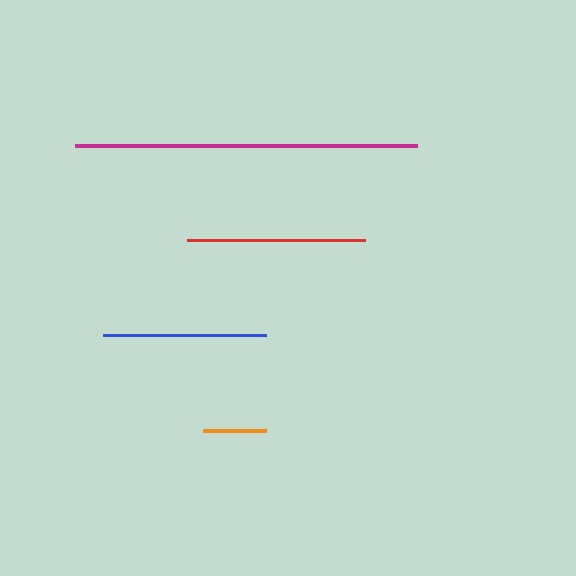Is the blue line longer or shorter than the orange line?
The blue line is longer than the orange line.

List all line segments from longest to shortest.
From longest to shortest: magenta, red, blue, orange.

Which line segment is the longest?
The magenta line is the longest at approximately 342 pixels.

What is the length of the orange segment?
The orange segment is approximately 63 pixels long.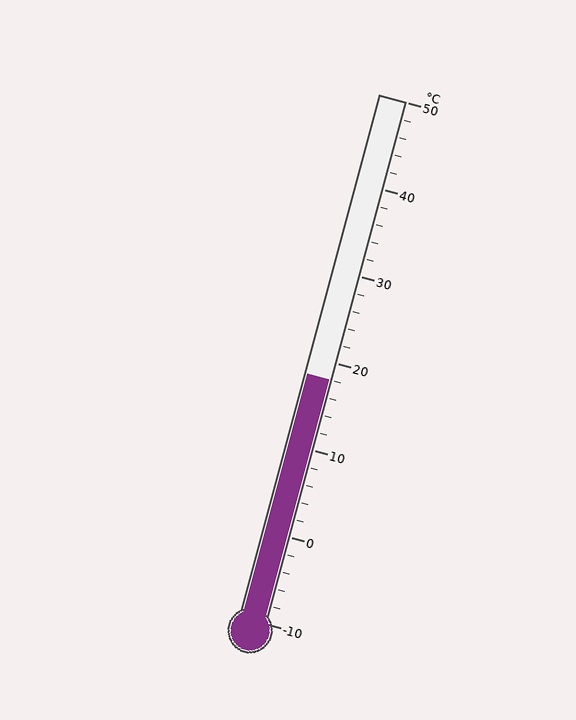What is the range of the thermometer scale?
The thermometer scale ranges from -10°C to 50°C.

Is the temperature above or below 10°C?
The temperature is above 10°C.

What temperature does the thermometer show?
The thermometer shows approximately 18°C.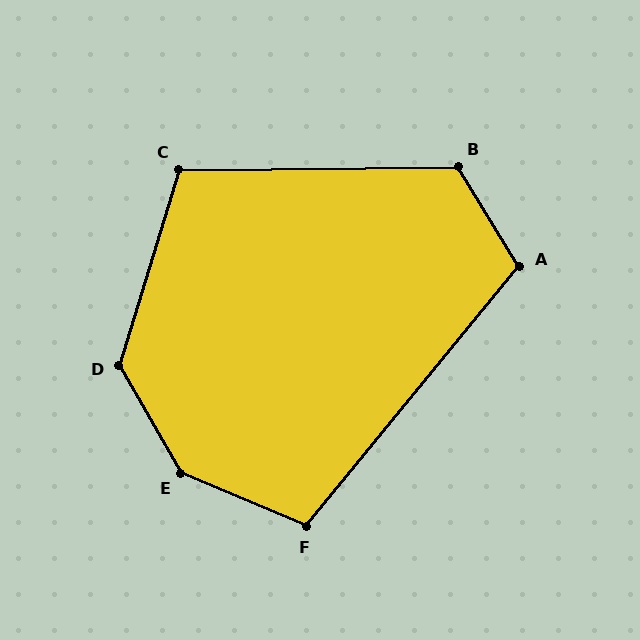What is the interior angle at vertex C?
Approximately 108 degrees (obtuse).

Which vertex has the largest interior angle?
E, at approximately 143 degrees.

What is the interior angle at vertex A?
Approximately 109 degrees (obtuse).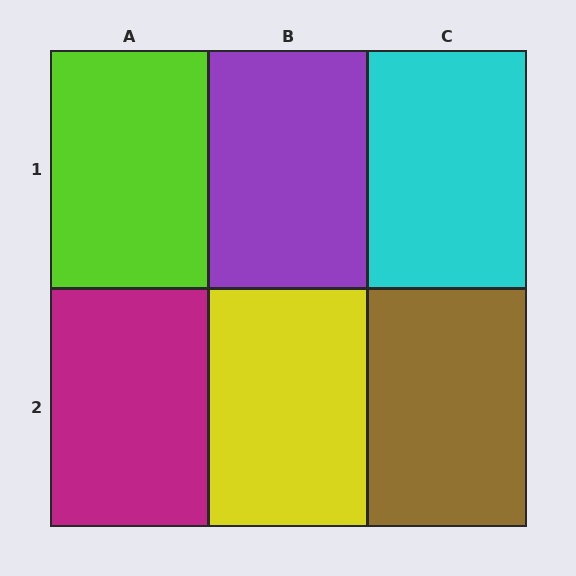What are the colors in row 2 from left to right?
Magenta, yellow, brown.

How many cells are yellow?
1 cell is yellow.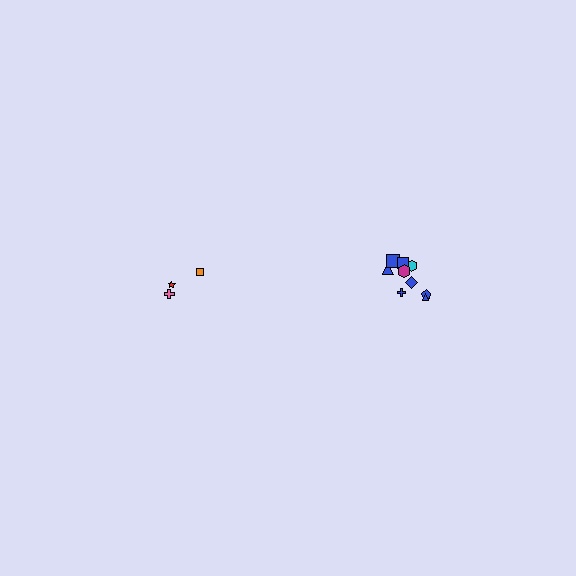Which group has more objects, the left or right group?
The right group.